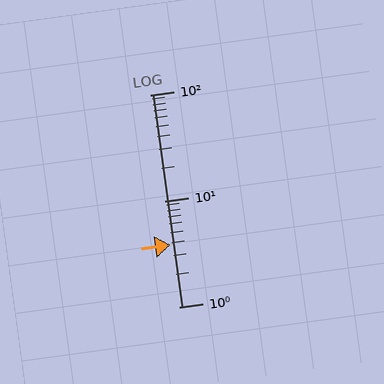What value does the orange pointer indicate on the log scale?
The pointer indicates approximately 3.8.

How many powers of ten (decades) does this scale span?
The scale spans 2 decades, from 1 to 100.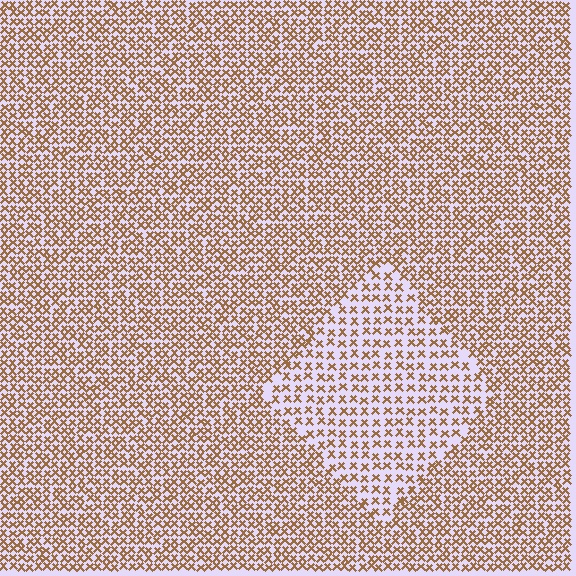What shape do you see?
I see a diamond.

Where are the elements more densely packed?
The elements are more densely packed outside the diamond boundary.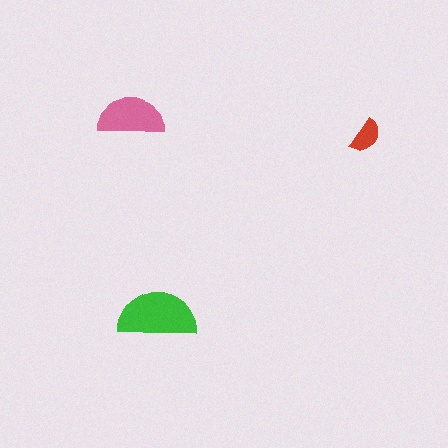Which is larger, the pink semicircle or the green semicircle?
The green one.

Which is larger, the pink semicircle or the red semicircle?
The pink one.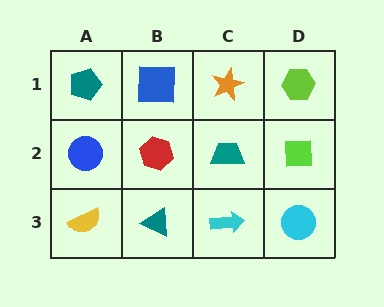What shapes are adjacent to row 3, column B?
A red hexagon (row 2, column B), a yellow semicircle (row 3, column A), a cyan arrow (row 3, column C).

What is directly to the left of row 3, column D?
A cyan arrow.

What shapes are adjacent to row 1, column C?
A teal trapezoid (row 2, column C), a blue square (row 1, column B), a lime hexagon (row 1, column D).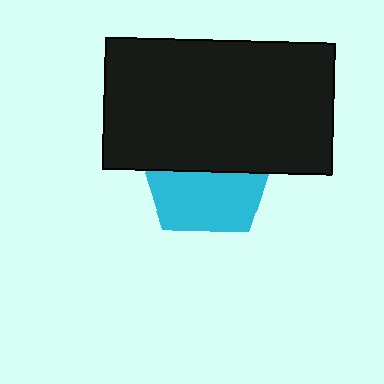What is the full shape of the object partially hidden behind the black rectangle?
The partially hidden object is a cyan pentagon.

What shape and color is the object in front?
The object in front is a black rectangle.